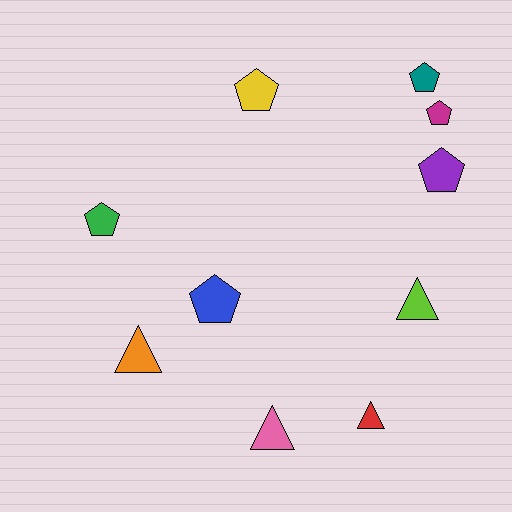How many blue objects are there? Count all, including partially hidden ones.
There is 1 blue object.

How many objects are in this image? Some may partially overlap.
There are 10 objects.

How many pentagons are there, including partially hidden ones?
There are 6 pentagons.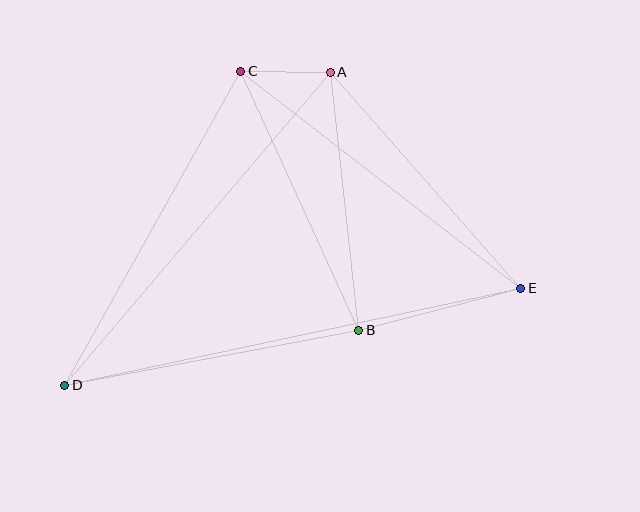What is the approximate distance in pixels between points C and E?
The distance between C and E is approximately 355 pixels.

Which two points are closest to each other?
Points A and C are closest to each other.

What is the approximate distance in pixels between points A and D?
The distance between A and D is approximately 411 pixels.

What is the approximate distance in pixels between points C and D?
The distance between C and D is approximately 360 pixels.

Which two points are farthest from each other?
Points D and E are farthest from each other.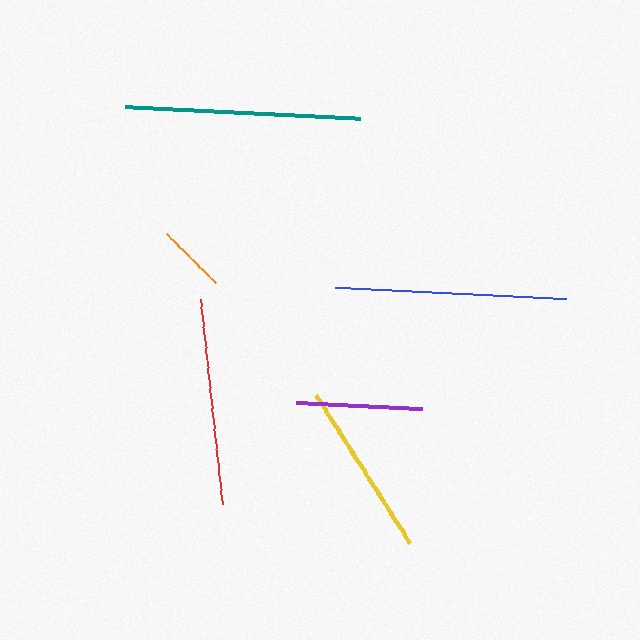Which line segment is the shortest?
The orange line is the shortest at approximately 68 pixels.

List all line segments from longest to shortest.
From longest to shortest: teal, blue, red, yellow, purple, orange.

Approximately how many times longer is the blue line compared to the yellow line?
The blue line is approximately 1.3 times the length of the yellow line.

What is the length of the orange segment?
The orange segment is approximately 68 pixels long.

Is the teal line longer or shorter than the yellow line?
The teal line is longer than the yellow line.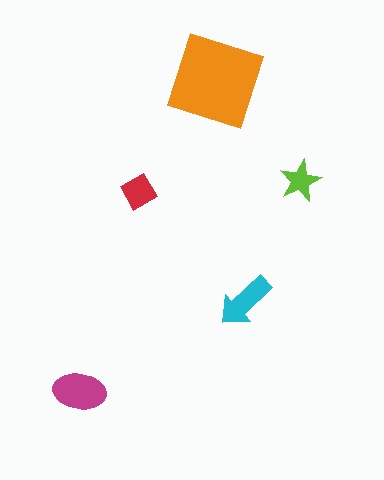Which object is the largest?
The orange square.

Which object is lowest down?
The magenta ellipse is bottommost.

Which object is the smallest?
The lime star.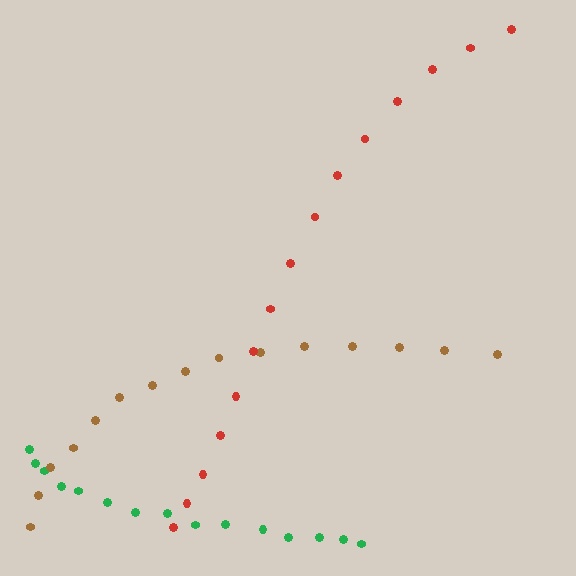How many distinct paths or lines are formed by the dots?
There are 3 distinct paths.